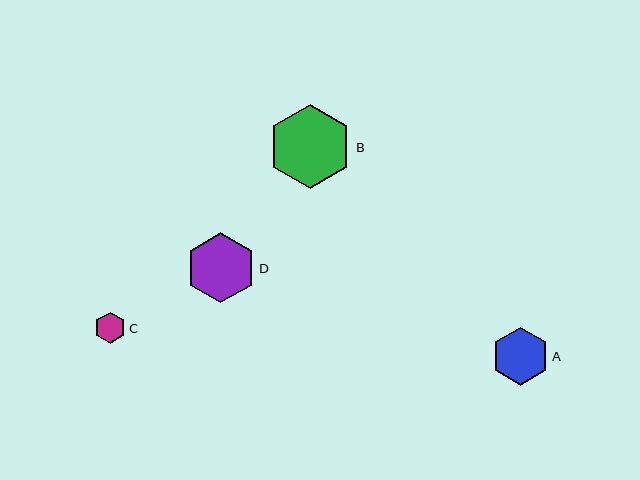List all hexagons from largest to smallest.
From largest to smallest: B, D, A, C.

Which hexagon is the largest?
Hexagon B is the largest with a size of approximately 85 pixels.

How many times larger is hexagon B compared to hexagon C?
Hexagon B is approximately 2.7 times the size of hexagon C.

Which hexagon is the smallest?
Hexagon C is the smallest with a size of approximately 31 pixels.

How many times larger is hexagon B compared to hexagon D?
Hexagon B is approximately 1.2 times the size of hexagon D.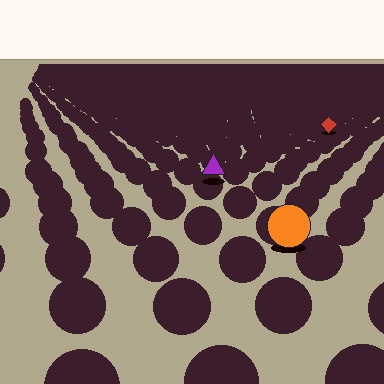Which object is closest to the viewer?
The orange circle is closest. The texture marks near it are larger and more spread out.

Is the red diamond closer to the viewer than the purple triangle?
No. The purple triangle is closer — you can tell from the texture gradient: the ground texture is coarser near it.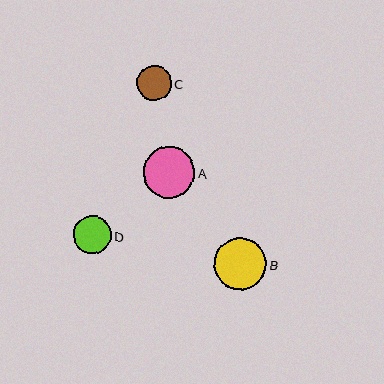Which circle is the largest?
Circle B is the largest with a size of approximately 52 pixels.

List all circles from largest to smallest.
From largest to smallest: B, A, D, C.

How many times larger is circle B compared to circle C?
Circle B is approximately 1.5 times the size of circle C.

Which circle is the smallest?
Circle C is the smallest with a size of approximately 35 pixels.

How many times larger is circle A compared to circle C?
Circle A is approximately 1.5 times the size of circle C.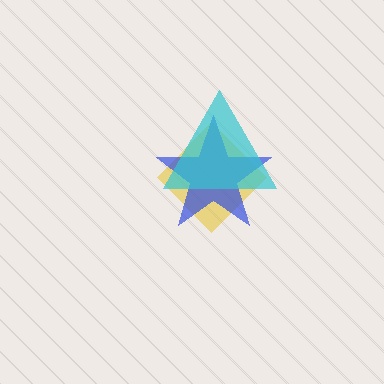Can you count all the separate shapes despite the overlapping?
Yes, there are 3 separate shapes.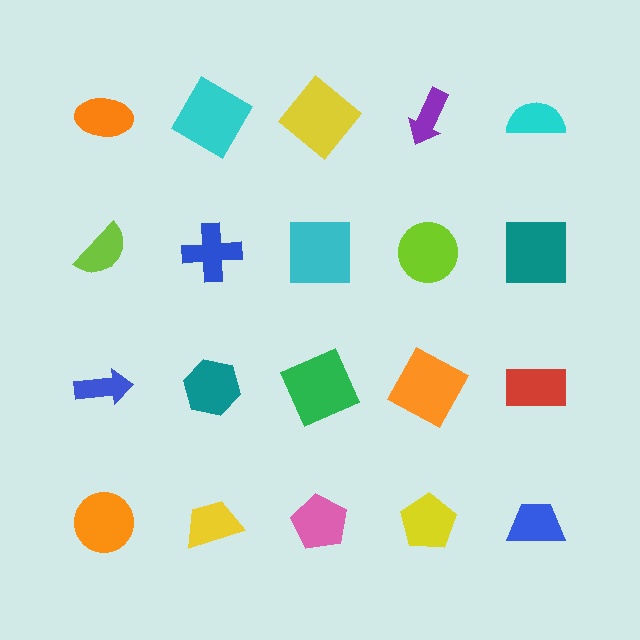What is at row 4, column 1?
An orange circle.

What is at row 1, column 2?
A cyan diamond.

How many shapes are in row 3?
5 shapes.